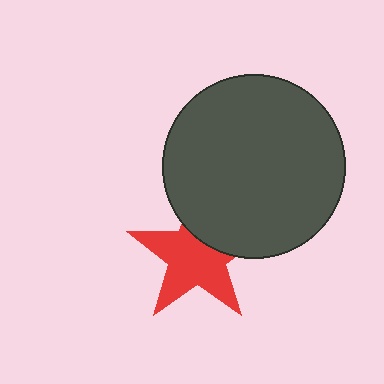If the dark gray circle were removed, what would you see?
You would see the complete red star.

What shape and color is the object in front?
The object in front is a dark gray circle.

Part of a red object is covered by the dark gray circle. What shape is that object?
It is a star.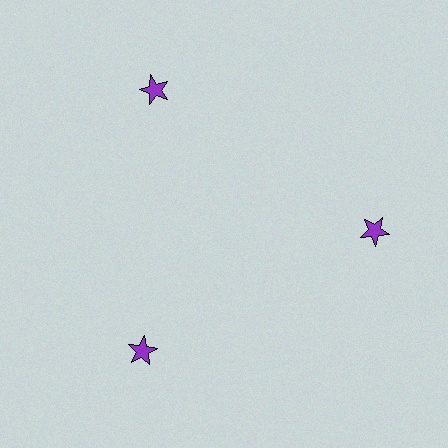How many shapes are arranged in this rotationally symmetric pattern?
There are 3 shapes, arranged in 3 groups of 1.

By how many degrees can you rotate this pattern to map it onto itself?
The pattern maps onto itself every 120 degrees of rotation.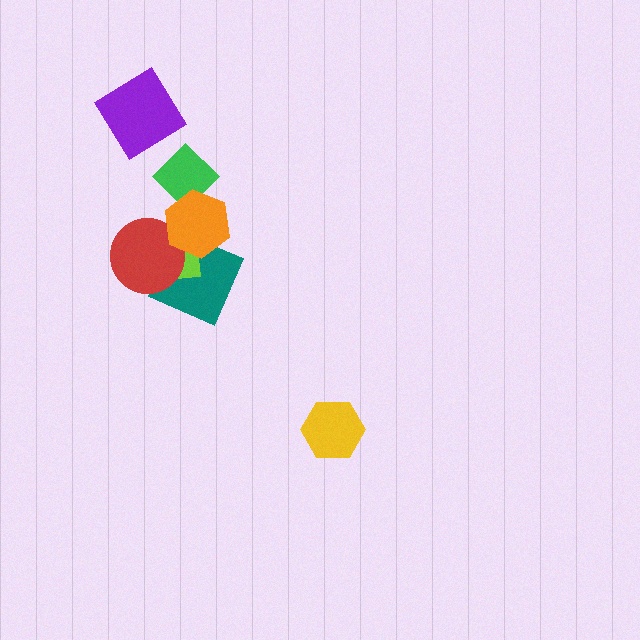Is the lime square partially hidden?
Yes, it is partially covered by another shape.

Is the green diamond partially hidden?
Yes, it is partially covered by another shape.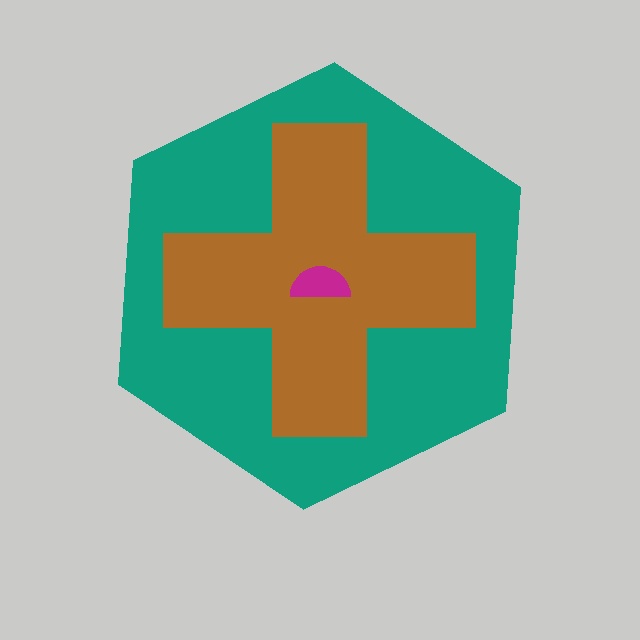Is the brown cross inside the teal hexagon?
Yes.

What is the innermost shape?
The magenta semicircle.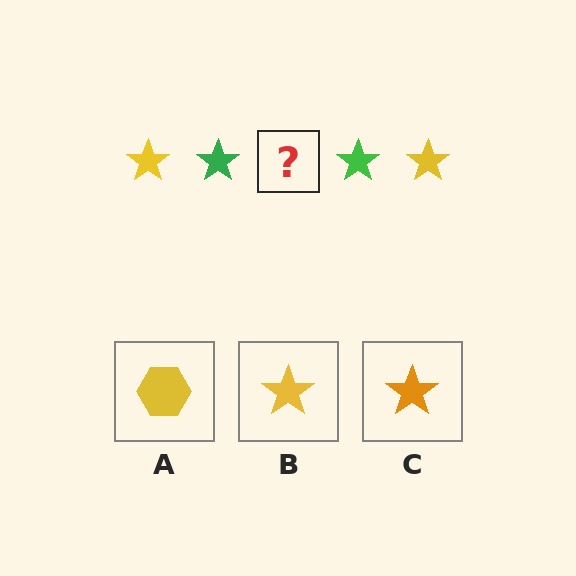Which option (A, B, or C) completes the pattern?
B.